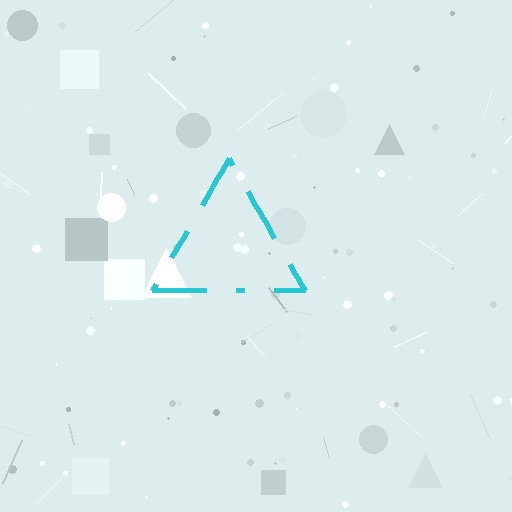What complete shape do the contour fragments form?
The contour fragments form a triangle.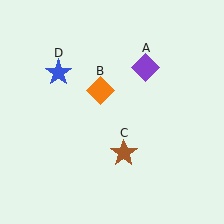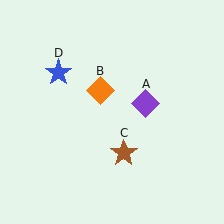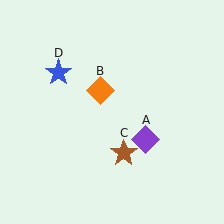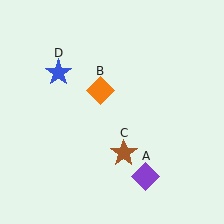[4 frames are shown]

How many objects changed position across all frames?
1 object changed position: purple diamond (object A).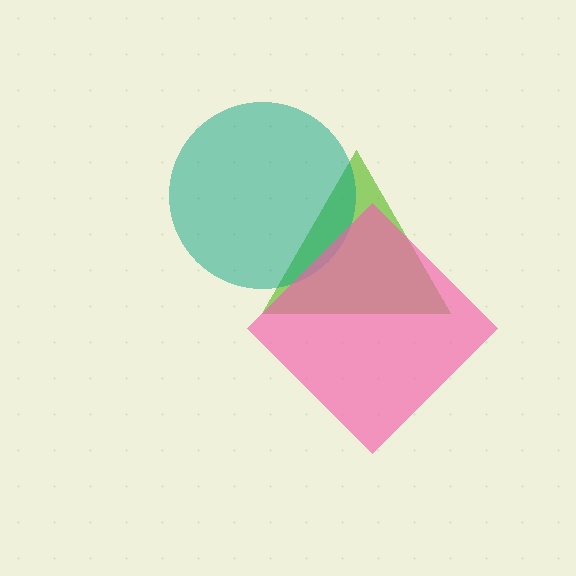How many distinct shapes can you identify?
There are 3 distinct shapes: a lime triangle, a teal circle, a pink diamond.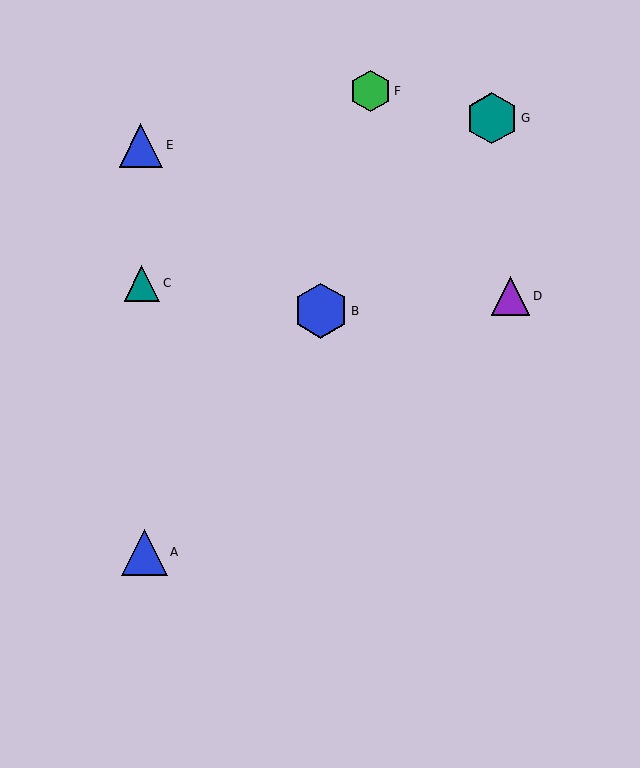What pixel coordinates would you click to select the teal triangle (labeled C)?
Click at (142, 283) to select the teal triangle C.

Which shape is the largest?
The blue hexagon (labeled B) is the largest.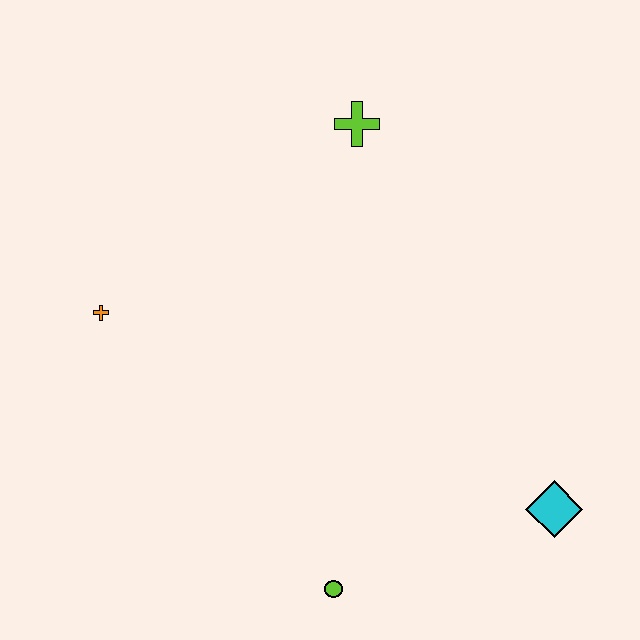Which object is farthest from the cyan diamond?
The orange cross is farthest from the cyan diamond.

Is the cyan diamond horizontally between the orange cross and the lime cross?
No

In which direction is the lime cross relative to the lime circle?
The lime cross is above the lime circle.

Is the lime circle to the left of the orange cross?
No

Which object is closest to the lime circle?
The cyan diamond is closest to the lime circle.